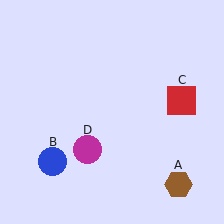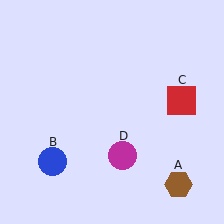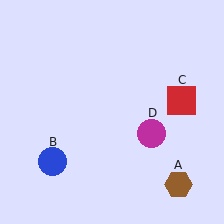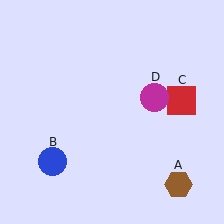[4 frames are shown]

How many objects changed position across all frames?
1 object changed position: magenta circle (object D).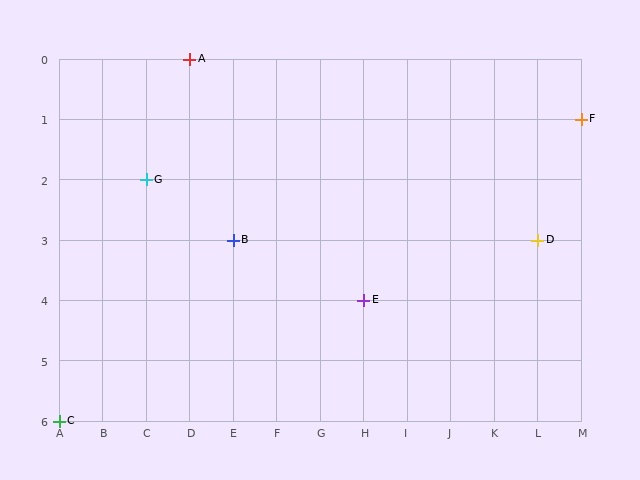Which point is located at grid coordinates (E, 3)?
Point B is at (E, 3).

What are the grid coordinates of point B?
Point B is at grid coordinates (E, 3).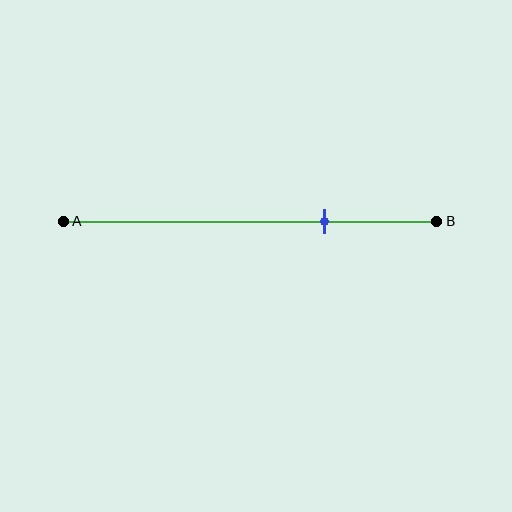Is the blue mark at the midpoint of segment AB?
No, the mark is at about 70% from A, not at the 50% midpoint.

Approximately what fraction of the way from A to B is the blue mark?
The blue mark is approximately 70% of the way from A to B.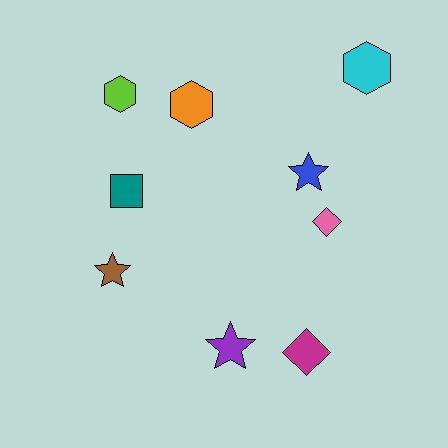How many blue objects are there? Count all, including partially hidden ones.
There is 1 blue object.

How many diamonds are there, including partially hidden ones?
There are 2 diamonds.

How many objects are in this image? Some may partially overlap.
There are 9 objects.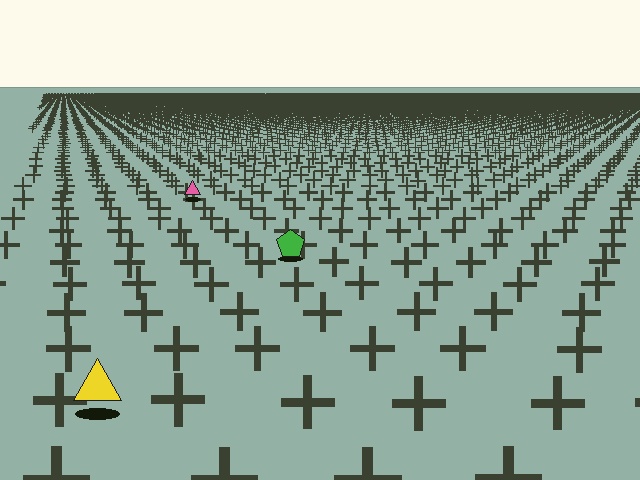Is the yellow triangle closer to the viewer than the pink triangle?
Yes. The yellow triangle is closer — you can tell from the texture gradient: the ground texture is coarser near it.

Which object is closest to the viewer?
The yellow triangle is closest. The texture marks near it are larger and more spread out.